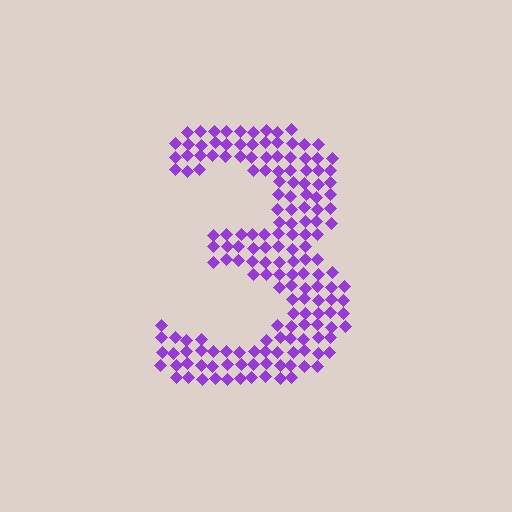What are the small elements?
The small elements are diamonds.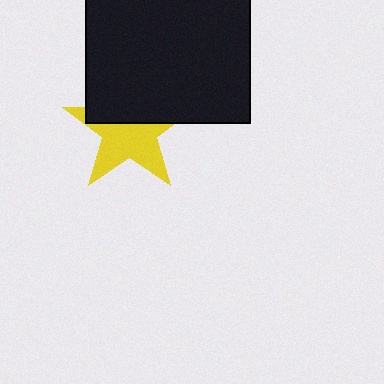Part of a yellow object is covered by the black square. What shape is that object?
It is a star.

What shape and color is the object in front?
The object in front is a black square.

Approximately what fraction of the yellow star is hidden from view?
Roughly 42% of the yellow star is hidden behind the black square.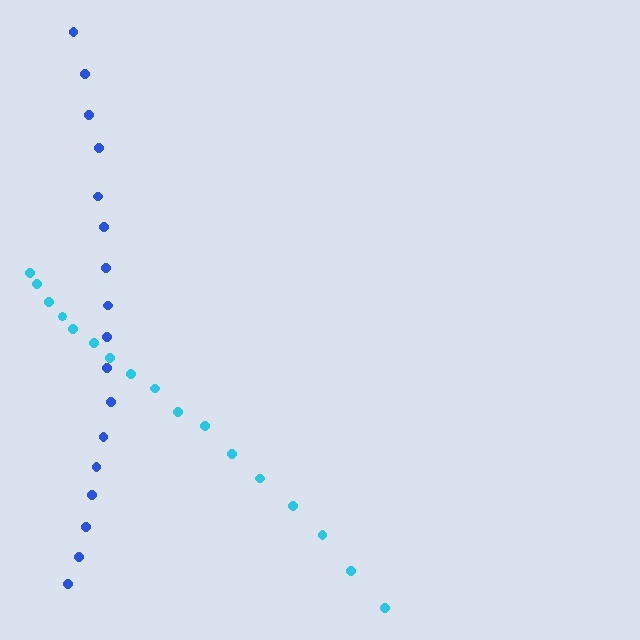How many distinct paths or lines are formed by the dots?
There are 2 distinct paths.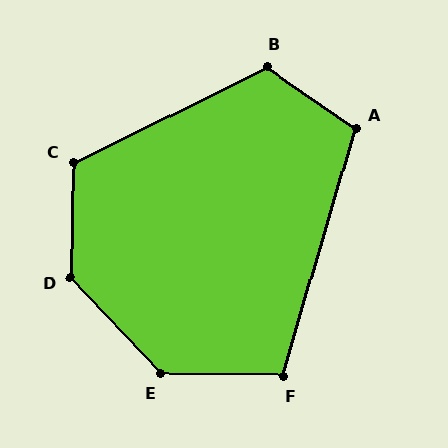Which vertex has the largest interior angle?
D, at approximately 135 degrees.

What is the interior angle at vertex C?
Approximately 118 degrees (obtuse).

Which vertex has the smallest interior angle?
F, at approximately 106 degrees.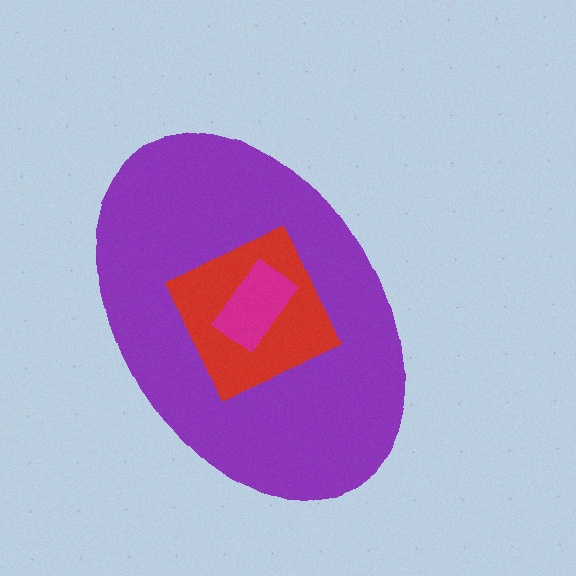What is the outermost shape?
The purple ellipse.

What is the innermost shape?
The magenta rectangle.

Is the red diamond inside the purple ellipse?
Yes.